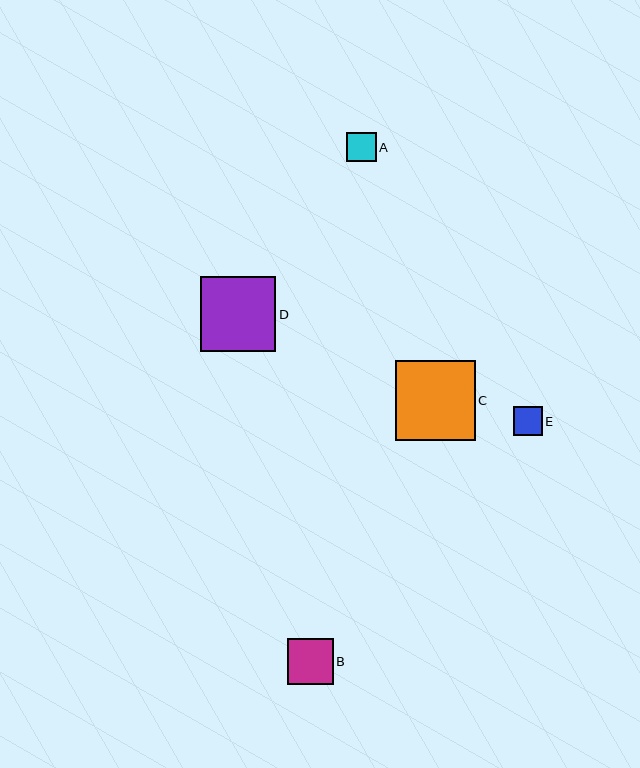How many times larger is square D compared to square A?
Square D is approximately 2.5 times the size of square A.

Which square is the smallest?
Square E is the smallest with a size of approximately 29 pixels.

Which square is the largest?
Square C is the largest with a size of approximately 80 pixels.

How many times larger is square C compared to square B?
Square C is approximately 1.7 times the size of square B.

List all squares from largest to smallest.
From largest to smallest: C, D, B, A, E.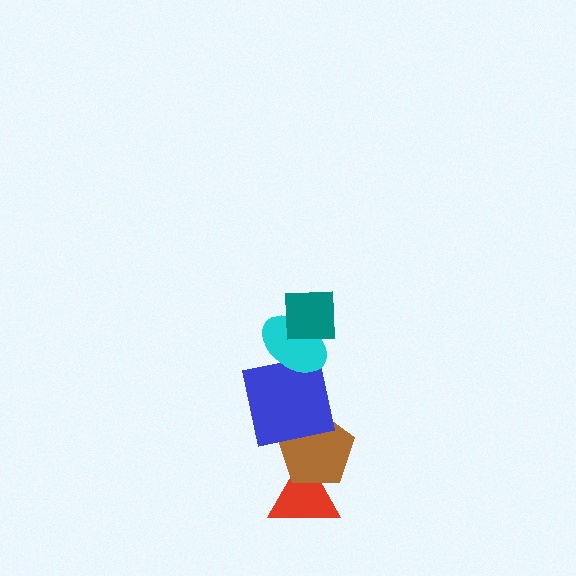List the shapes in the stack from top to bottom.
From top to bottom: the teal square, the cyan ellipse, the blue square, the brown pentagon, the red triangle.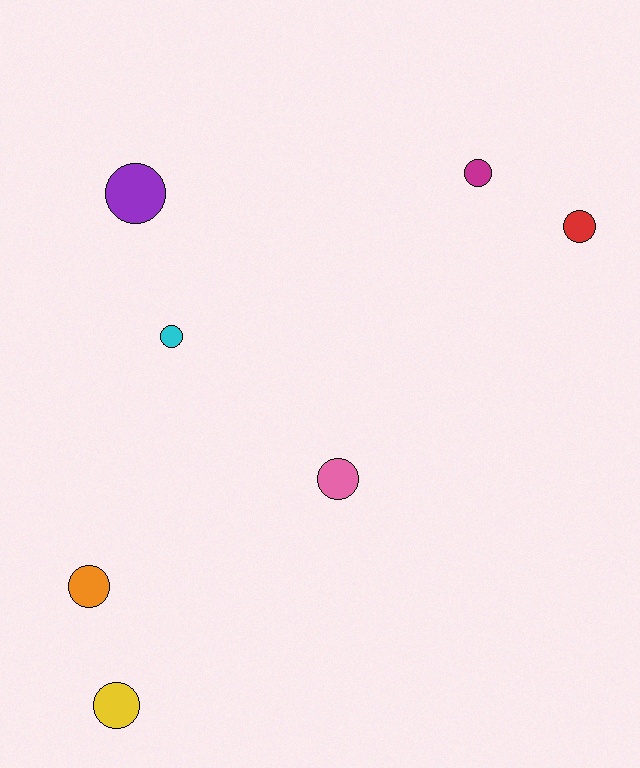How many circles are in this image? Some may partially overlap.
There are 7 circles.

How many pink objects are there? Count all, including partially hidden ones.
There is 1 pink object.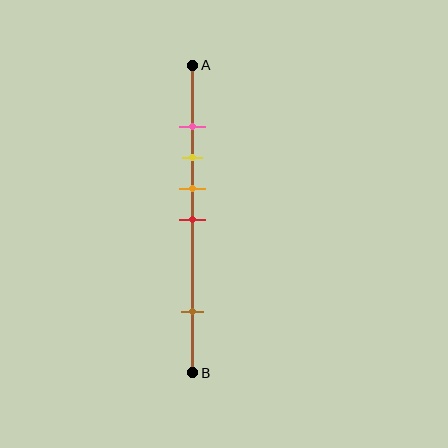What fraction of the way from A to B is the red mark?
The red mark is approximately 50% (0.5) of the way from A to B.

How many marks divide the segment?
There are 5 marks dividing the segment.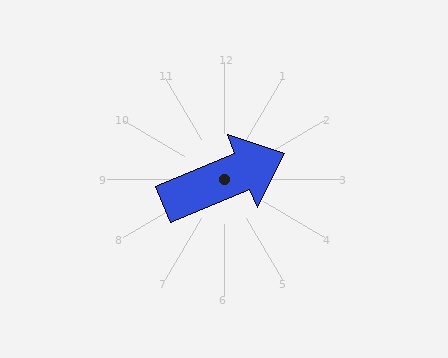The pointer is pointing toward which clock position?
Roughly 2 o'clock.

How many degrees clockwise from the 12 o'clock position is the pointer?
Approximately 67 degrees.